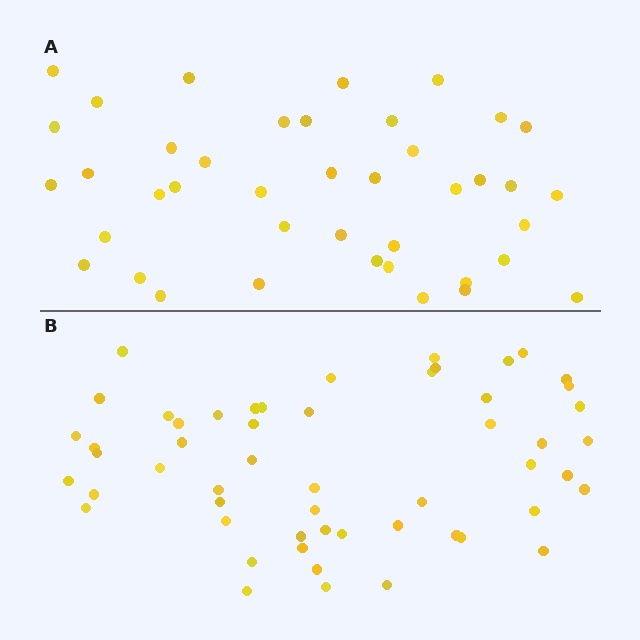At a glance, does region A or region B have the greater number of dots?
Region B (the bottom region) has more dots.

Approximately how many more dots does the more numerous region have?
Region B has approximately 15 more dots than region A.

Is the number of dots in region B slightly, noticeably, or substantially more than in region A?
Region B has noticeably more, but not dramatically so. The ratio is roughly 1.3 to 1.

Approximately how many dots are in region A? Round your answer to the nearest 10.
About 40 dots. (The exact count is 41, which rounds to 40.)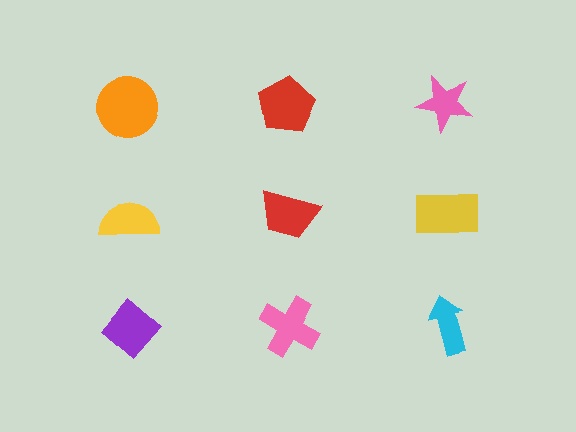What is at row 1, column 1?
An orange circle.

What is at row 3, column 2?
A pink cross.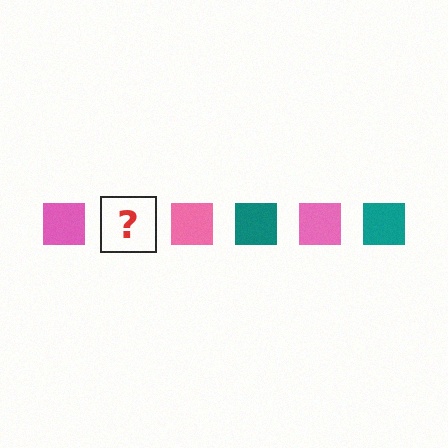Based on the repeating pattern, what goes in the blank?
The blank should be a teal square.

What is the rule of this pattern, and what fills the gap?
The rule is that the pattern cycles through pink, teal squares. The gap should be filled with a teal square.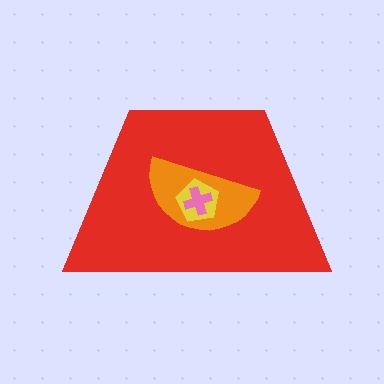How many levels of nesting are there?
4.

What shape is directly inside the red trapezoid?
The orange semicircle.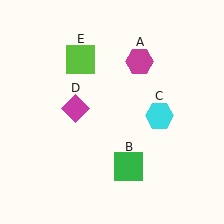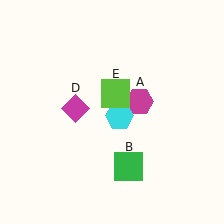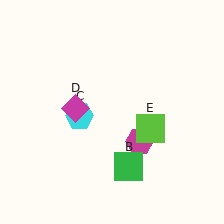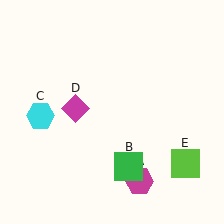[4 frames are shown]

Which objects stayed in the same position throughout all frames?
Green square (object B) and magenta diamond (object D) remained stationary.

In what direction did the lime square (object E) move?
The lime square (object E) moved down and to the right.